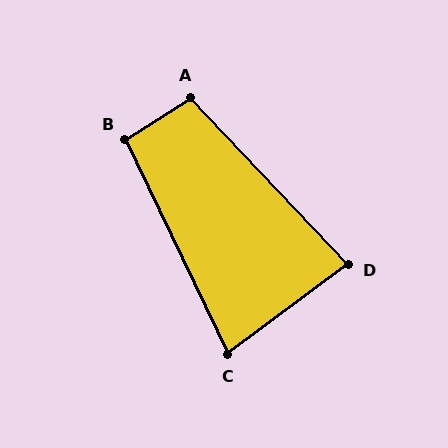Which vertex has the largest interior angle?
A, at approximately 101 degrees.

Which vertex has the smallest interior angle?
C, at approximately 79 degrees.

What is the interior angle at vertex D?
Approximately 83 degrees (acute).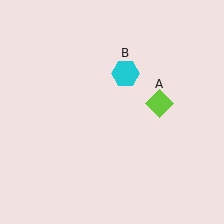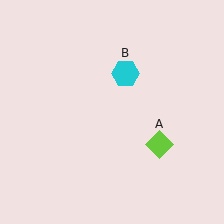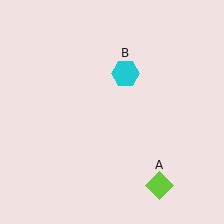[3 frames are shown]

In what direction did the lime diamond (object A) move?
The lime diamond (object A) moved down.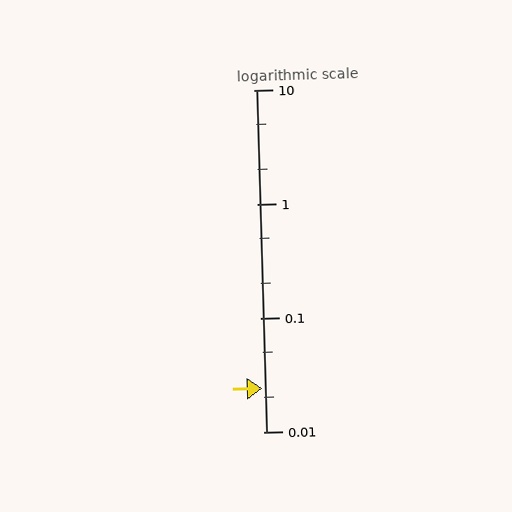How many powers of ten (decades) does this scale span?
The scale spans 3 decades, from 0.01 to 10.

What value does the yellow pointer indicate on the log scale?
The pointer indicates approximately 0.024.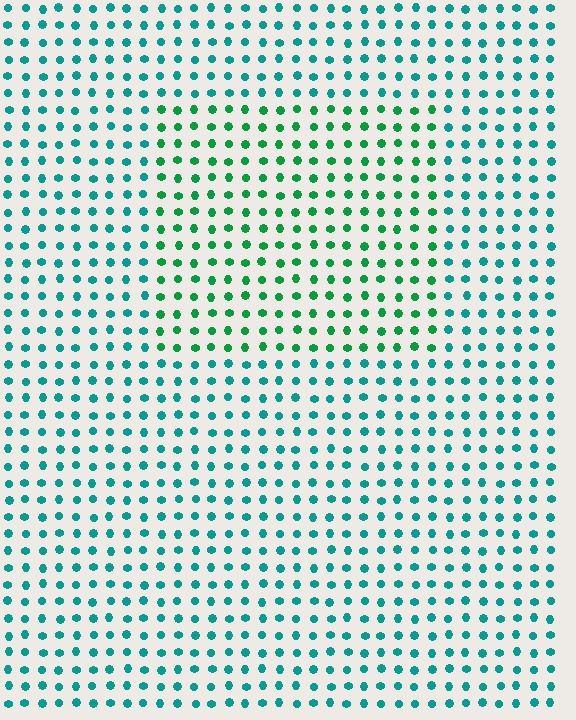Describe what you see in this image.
The image is filled with small teal elements in a uniform arrangement. A rectangle-shaped region is visible where the elements are tinted to a slightly different hue, forming a subtle color boundary.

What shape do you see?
I see a rectangle.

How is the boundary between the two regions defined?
The boundary is defined purely by a slight shift in hue (about 33 degrees). Spacing, size, and orientation are identical on both sides.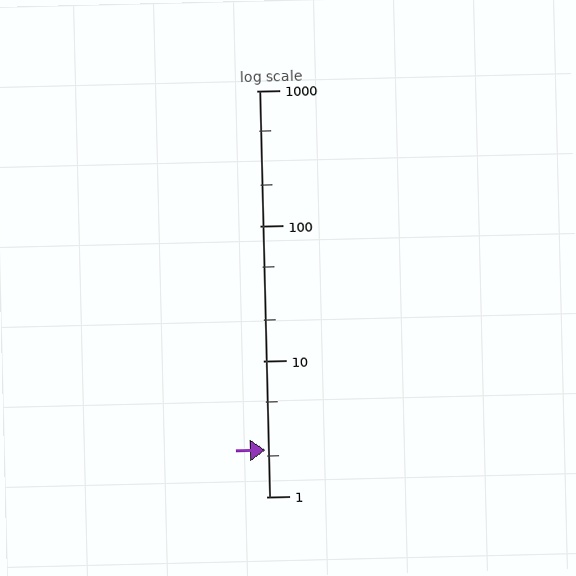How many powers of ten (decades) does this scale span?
The scale spans 3 decades, from 1 to 1000.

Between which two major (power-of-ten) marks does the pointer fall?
The pointer is between 1 and 10.